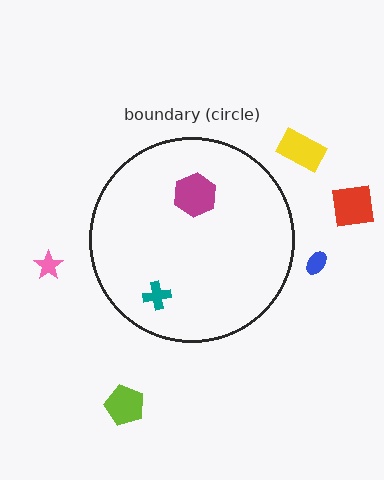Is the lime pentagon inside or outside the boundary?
Outside.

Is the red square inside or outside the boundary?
Outside.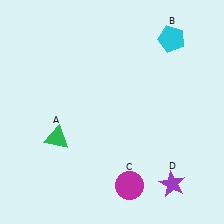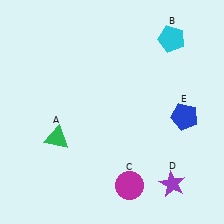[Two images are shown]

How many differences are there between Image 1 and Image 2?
There is 1 difference between the two images.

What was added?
A blue pentagon (E) was added in Image 2.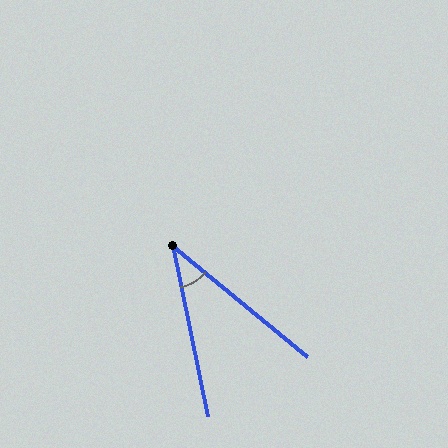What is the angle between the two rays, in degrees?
Approximately 39 degrees.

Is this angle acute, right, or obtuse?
It is acute.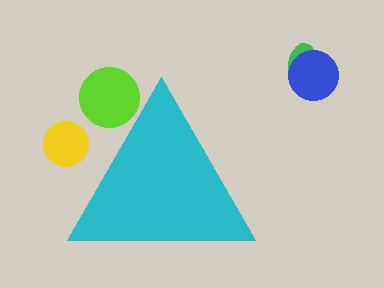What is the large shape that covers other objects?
A cyan triangle.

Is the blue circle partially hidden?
No, the blue circle is fully visible.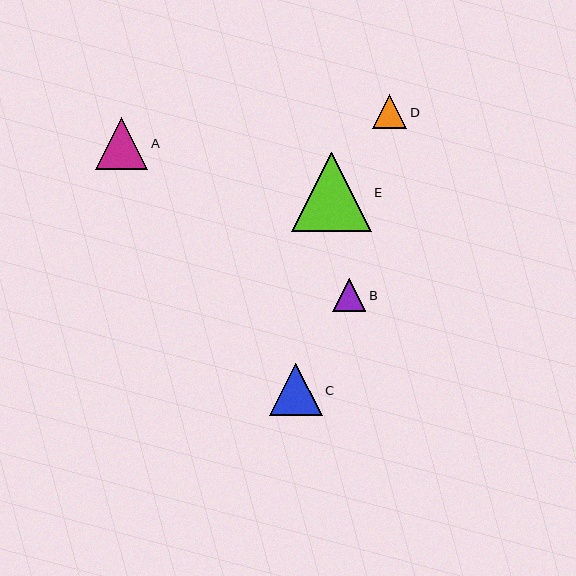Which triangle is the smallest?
Triangle B is the smallest with a size of approximately 33 pixels.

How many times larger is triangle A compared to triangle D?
Triangle A is approximately 1.6 times the size of triangle D.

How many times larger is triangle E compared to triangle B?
Triangle E is approximately 2.4 times the size of triangle B.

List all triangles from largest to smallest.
From largest to smallest: E, A, C, D, B.